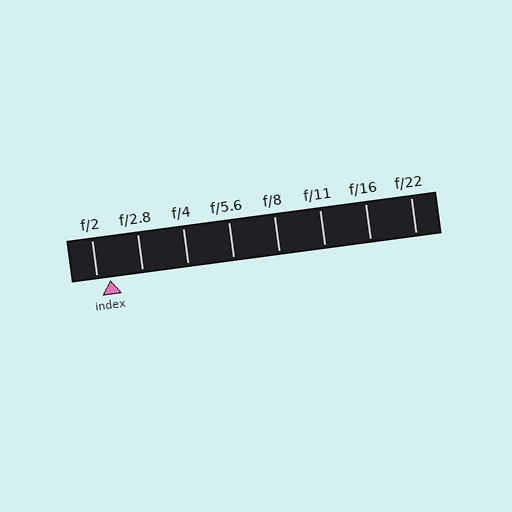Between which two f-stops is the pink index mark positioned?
The index mark is between f/2 and f/2.8.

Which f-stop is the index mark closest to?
The index mark is closest to f/2.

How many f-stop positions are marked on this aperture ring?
There are 8 f-stop positions marked.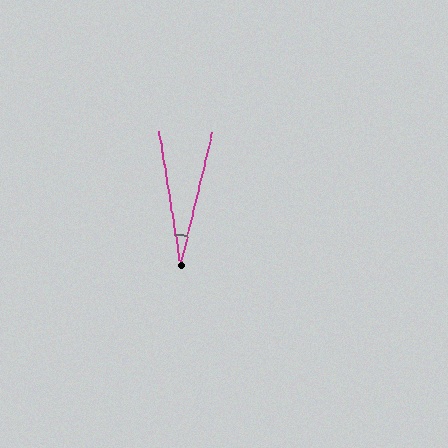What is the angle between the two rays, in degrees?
Approximately 23 degrees.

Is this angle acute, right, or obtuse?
It is acute.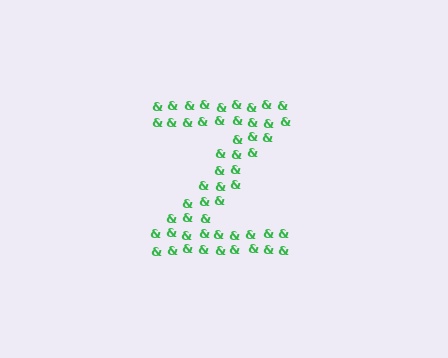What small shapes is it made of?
It is made of small ampersands.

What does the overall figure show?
The overall figure shows the letter Z.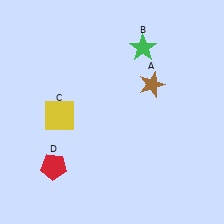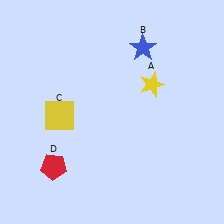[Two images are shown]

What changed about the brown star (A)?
In Image 1, A is brown. In Image 2, it changed to yellow.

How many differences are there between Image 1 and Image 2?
There are 2 differences between the two images.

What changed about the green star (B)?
In Image 1, B is green. In Image 2, it changed to blue.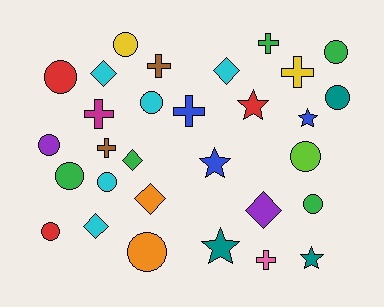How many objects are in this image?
There are 30 objects.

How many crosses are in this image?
There are 7 crosses.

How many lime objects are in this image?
There is 1 lime object.